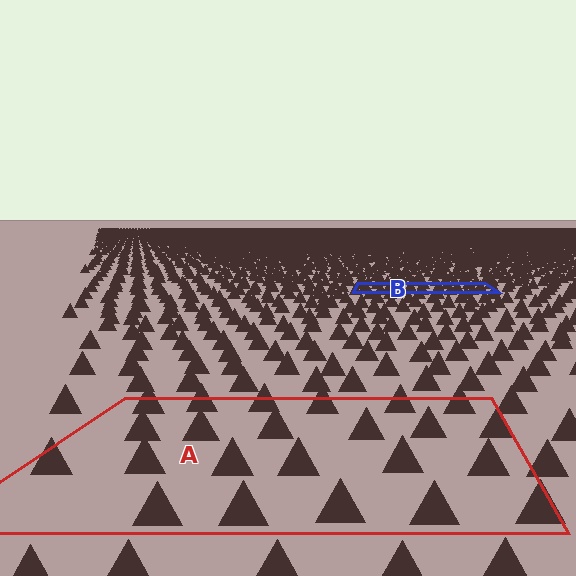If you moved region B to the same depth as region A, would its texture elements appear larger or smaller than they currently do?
They would appear larger. At a closer depth, the same texture elements are projected at a bigger on-screen size.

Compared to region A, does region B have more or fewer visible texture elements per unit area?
Region B has more texture elements per unit area — they are packed more densely because it is farther away.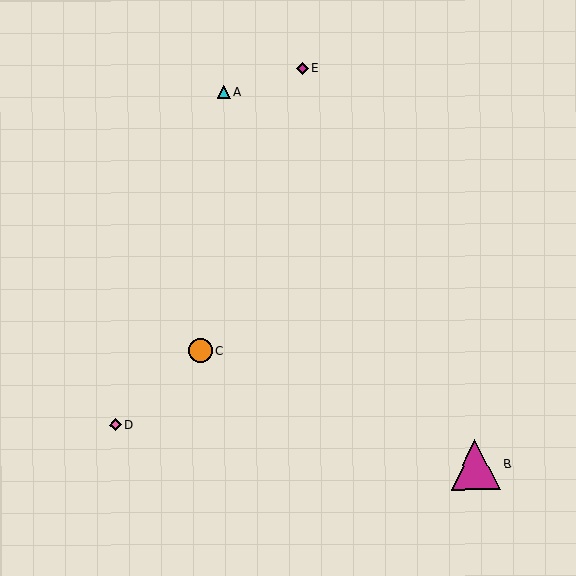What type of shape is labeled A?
Shape A is a cyan triangle.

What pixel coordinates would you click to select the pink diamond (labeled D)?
Click at (116, 425) to select the pink diamond D.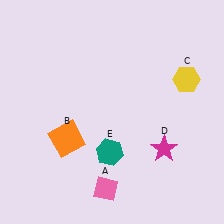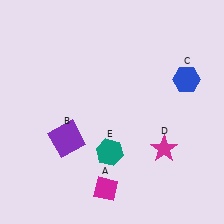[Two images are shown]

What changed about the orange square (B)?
In Image 1, B is orange. In Image 2, it changed to purple.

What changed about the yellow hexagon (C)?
In Image 1, C is yellow. In Image 2, it changed to blue.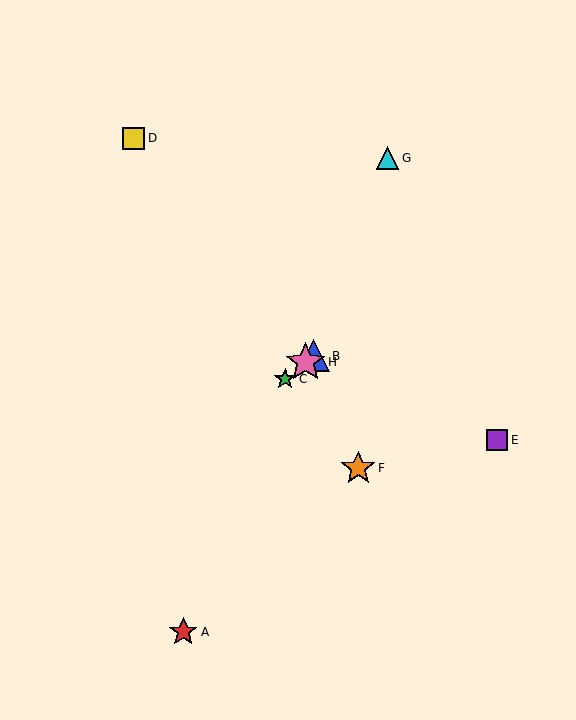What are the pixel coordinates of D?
Object D is at (134, 138).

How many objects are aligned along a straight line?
3 objects (B, C, H) are aligned along a straight line.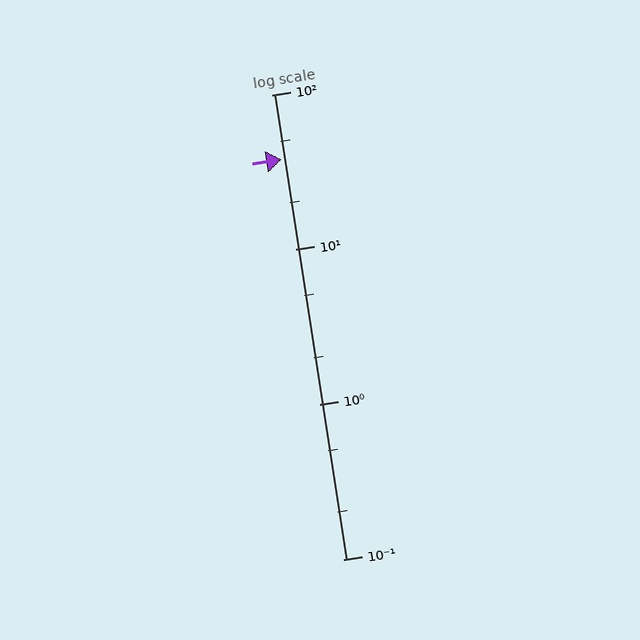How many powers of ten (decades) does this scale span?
The scale spans 3 decades, from 0.1 to 100.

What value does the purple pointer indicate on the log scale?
The pointer indicates approximately 38.